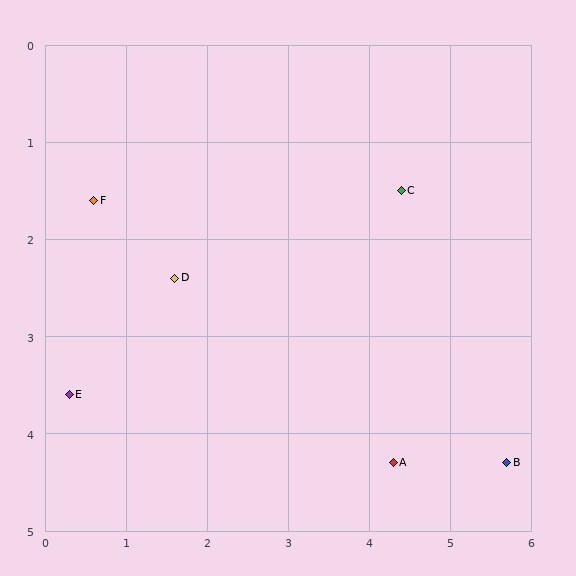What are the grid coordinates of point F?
Point F is at approximately (0.6, 1.6).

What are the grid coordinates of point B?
Point B is at approximately (5.7, 4.3).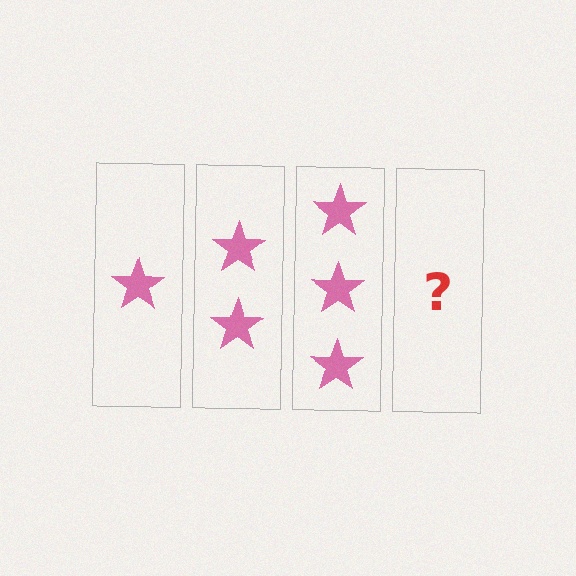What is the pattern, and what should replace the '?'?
The pattern is that each step adds one more star. The '?' should be 4 stars.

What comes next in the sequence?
The next element should be 4 stars.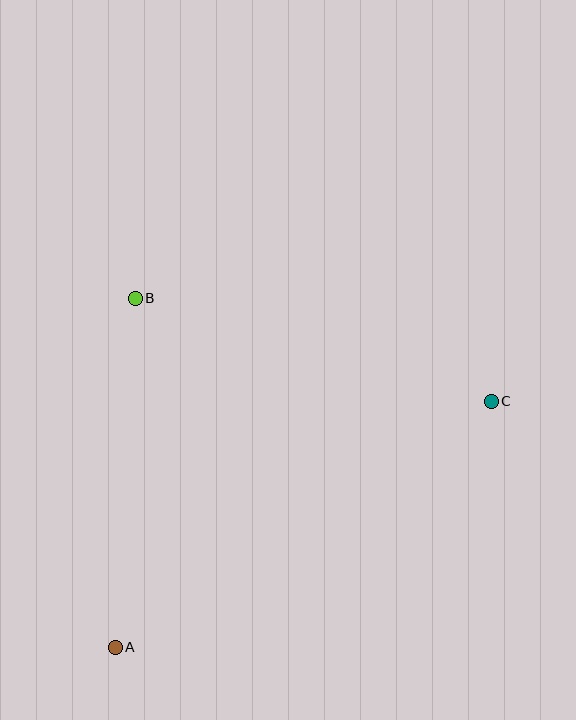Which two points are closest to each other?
Points A and B are closest to each other.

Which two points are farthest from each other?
Points A and C are farthest from each other.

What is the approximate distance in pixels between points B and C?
The distance between B and C is approximately 371 pixels.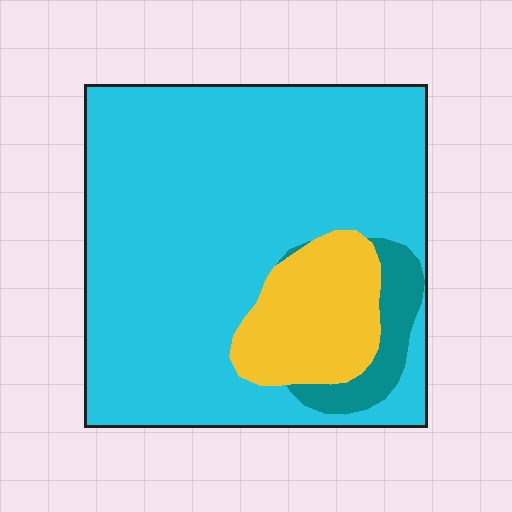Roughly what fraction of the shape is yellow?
Yellow covers around 15% of the shape.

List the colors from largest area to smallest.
From largest to smallest: cyan, yellow, teal.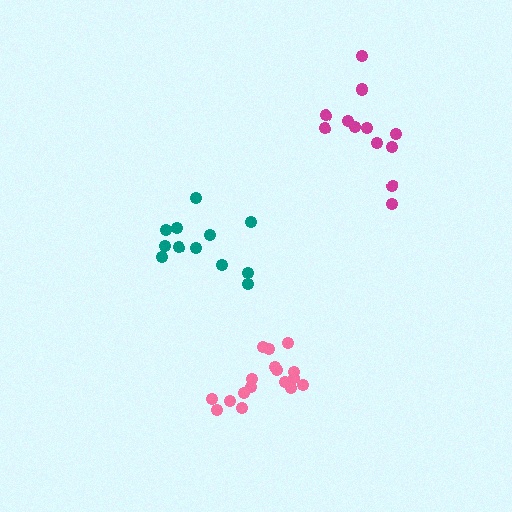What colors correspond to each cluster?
The clusters are colored: magenta, teal, pink.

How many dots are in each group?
Group 1: 12 dots, Group 2: 12 dots, Group 3: 17 dots (41 total).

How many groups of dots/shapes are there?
There are 3 groups.